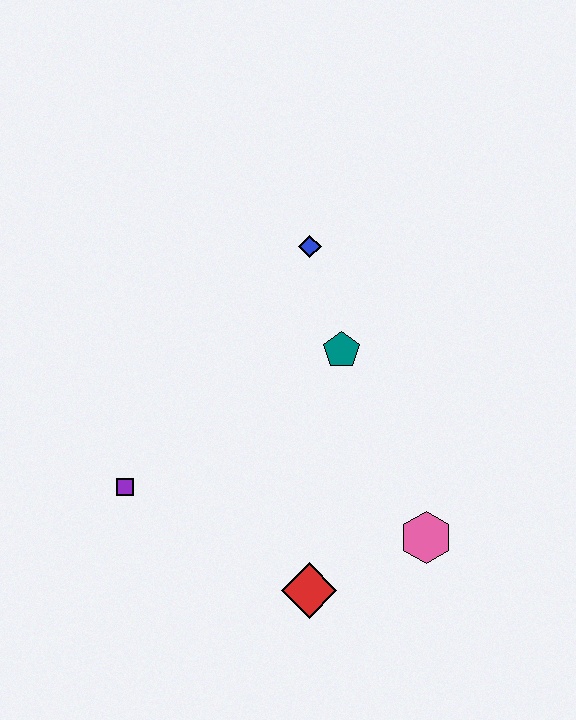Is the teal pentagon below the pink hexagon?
No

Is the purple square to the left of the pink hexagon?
Yes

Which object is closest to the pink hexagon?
The red diamond is closest to the pink hexagon.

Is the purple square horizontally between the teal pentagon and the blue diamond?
No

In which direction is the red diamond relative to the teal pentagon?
The red diamond is below the teal pentagon.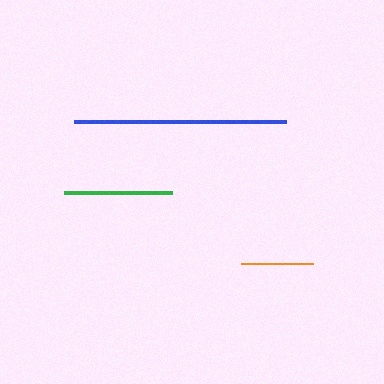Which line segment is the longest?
The blue line is the longest at approximately 212 pixels.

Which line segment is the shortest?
The orange line is the shortest at approximately 72 pixels.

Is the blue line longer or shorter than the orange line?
The blue line is longer than the orange line.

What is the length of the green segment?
The green segment is approximately 109 pixels long.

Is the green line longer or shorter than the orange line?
The green line is longer than the orange line.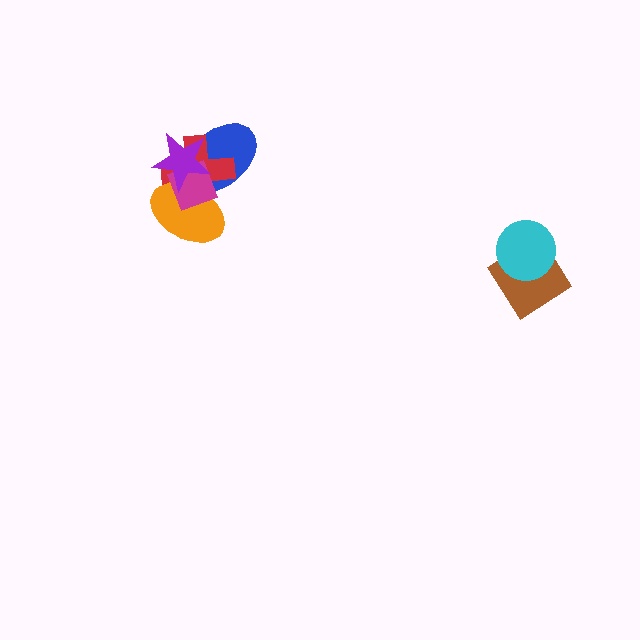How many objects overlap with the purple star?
4 objects overlap with the purple star.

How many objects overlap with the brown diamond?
1 object overlaps with the brown diamond.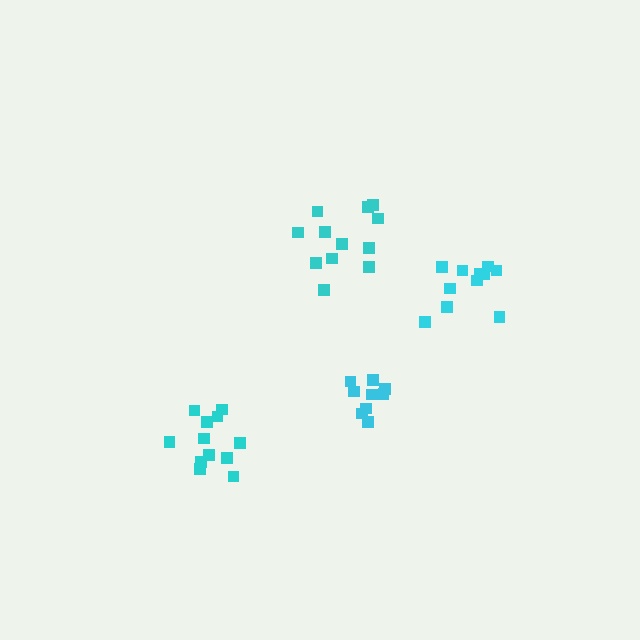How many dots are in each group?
Group 1: 12 dots, Group 2: 11 dots, Group 3: 9 dots, Group 4: 12 dots (44 total).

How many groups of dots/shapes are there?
There are 4 groups.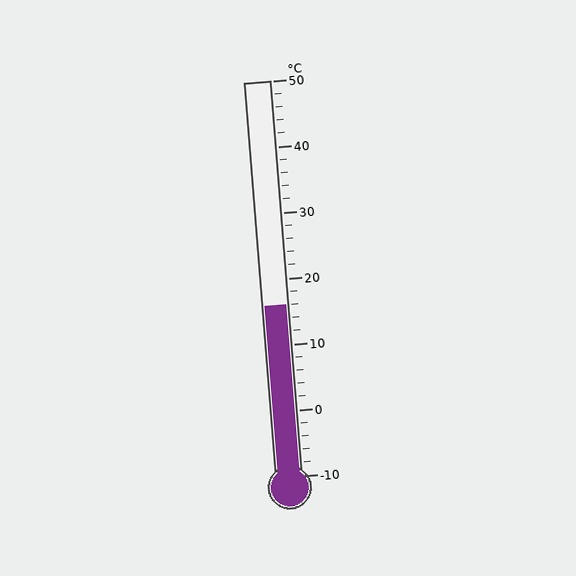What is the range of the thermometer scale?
The thermometer scale ranges from -10°C to 50°C.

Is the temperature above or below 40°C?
The temperature is below 40°C.